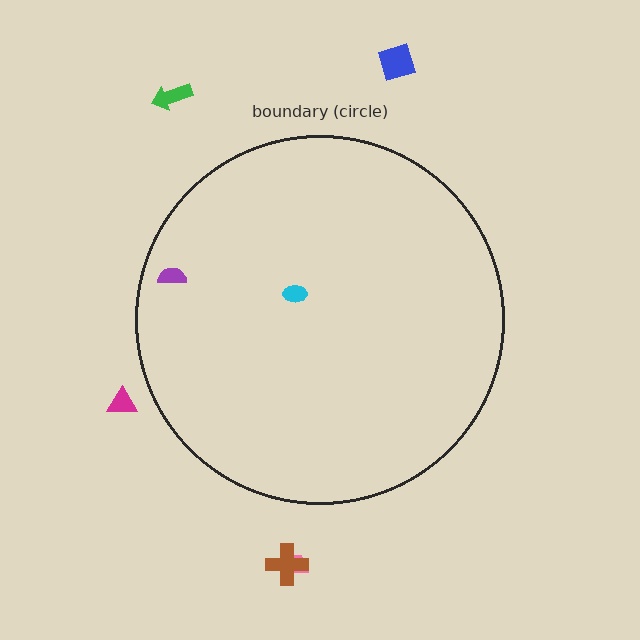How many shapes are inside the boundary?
2 inside, 5 outside.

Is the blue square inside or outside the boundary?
Outside.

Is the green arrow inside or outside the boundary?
Outside.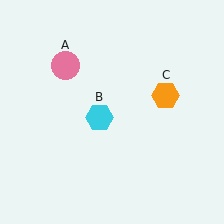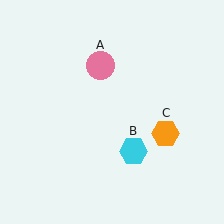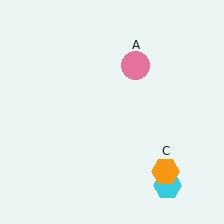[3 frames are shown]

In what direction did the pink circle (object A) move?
The pink circle (object A) moved right.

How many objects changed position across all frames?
3 objects changed position: pink circle (object A), cyan hexagon (object B), orange hexagon (object C).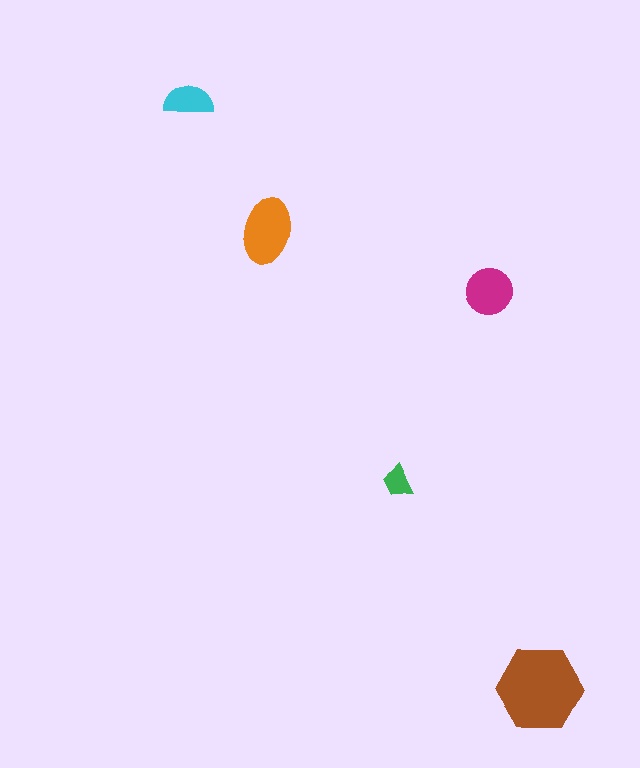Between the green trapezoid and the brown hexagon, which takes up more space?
The brown hexagon.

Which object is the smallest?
The green trapezoid.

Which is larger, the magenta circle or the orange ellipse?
The orange ellipse.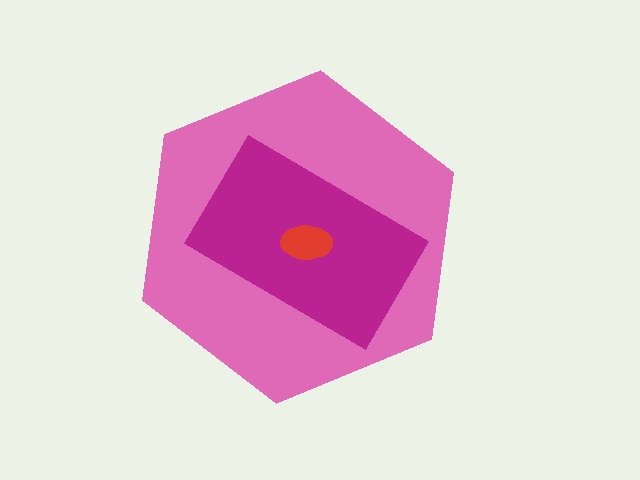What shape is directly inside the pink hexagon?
The magenta rectangle.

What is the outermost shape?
The pink hexagon.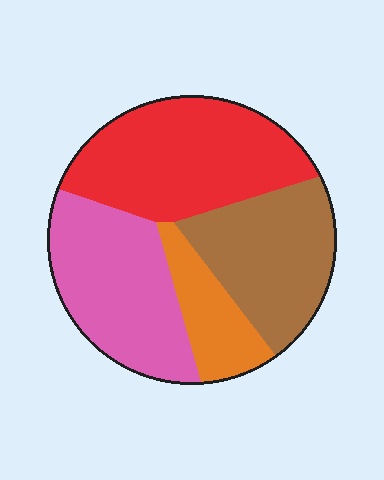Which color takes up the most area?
Red, at roughly 35%.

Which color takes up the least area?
Orange, at roughly 10%.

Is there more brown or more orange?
Brown.